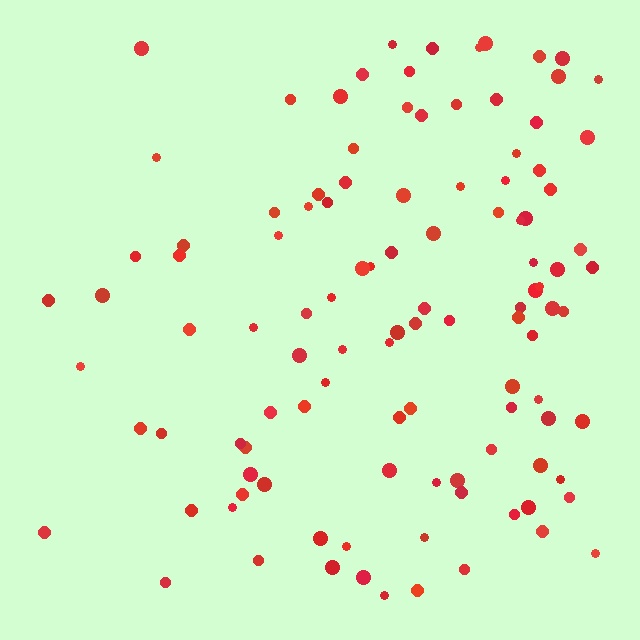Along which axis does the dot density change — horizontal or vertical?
Horizontal.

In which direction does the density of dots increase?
From left to right, with the right side densest.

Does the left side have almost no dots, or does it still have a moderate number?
Still a moderate number, just noticeably fewer than the right.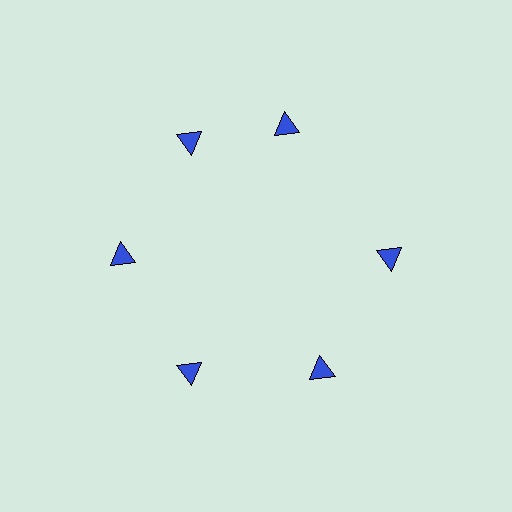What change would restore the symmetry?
The symmetry would be restored by rotating it back into even spacing with its neighbors so that all 6 triangles sit at equal angles and equal distance from the center.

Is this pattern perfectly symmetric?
No. The 6 blue triangles are arranged in a ring, but one element near the 1 o'clock position is rotated out of alignment along the ring, breaking the 6-fold rotational symmetry.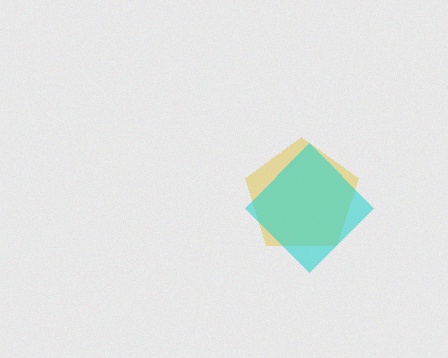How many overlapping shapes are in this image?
There are 2 overlapping shapes in the image.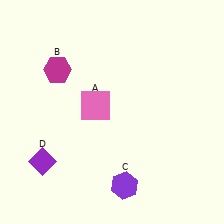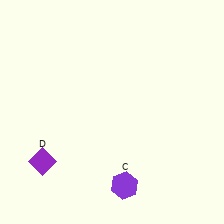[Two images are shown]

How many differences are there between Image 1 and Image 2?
There are 2 differences between the two images.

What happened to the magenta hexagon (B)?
The magenta hexagon (B) was removed in Image 2. It was in the top-left area of Image 1.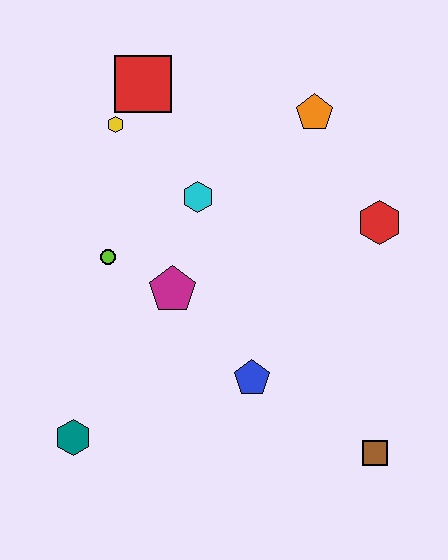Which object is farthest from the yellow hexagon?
The brown square is farthest from the yellow hexagon.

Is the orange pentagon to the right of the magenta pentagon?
Yes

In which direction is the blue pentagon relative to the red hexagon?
The blue pentagon is below the red hexagon.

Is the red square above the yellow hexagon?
Yes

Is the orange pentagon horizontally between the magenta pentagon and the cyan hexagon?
No